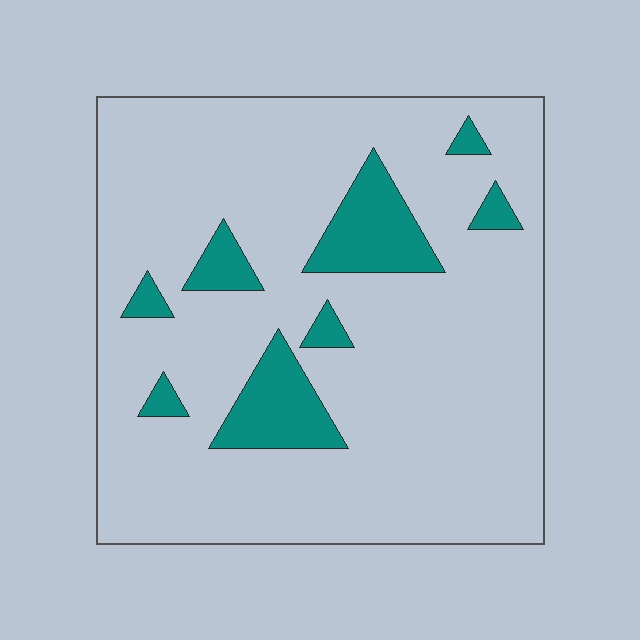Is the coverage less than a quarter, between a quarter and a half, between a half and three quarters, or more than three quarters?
Less than a quarter.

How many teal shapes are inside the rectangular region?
8.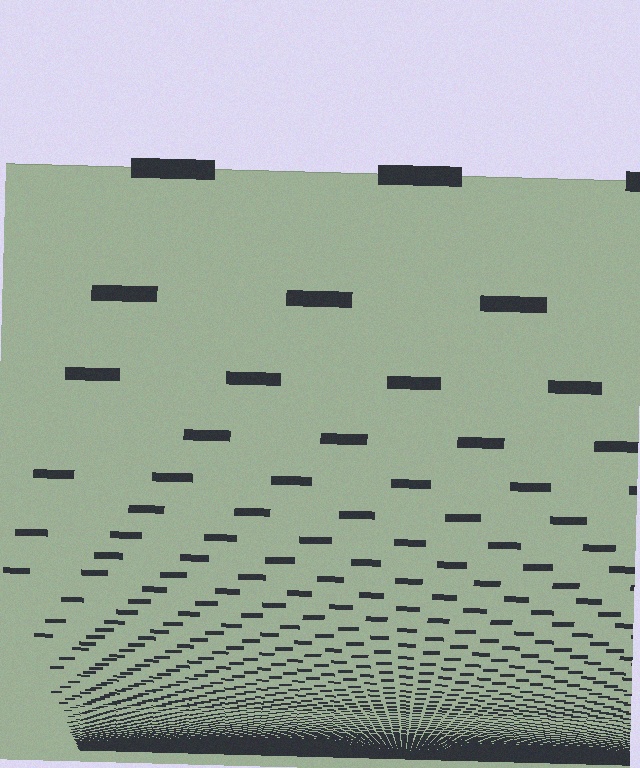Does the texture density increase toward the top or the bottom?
Density increases toward the bottom.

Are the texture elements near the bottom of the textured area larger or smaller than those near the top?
Smaller. The gradient is inverted — elements near the bottom are smaller and denser.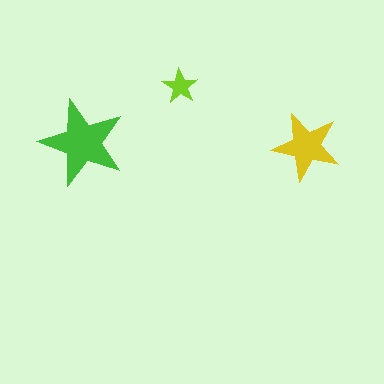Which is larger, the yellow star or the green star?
The green one.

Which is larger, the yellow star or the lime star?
The yellow one.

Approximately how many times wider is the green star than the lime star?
About 2.5 times wider.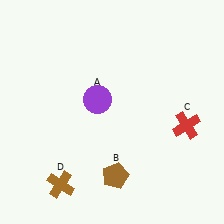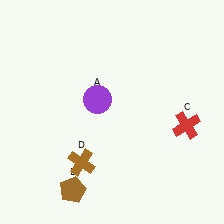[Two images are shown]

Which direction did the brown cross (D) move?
The brown cross (D) moved up.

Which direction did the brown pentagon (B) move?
The brown pentagon (B) moved left.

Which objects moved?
The objects that moved are: the brown pentagon (B), the brown cross (D).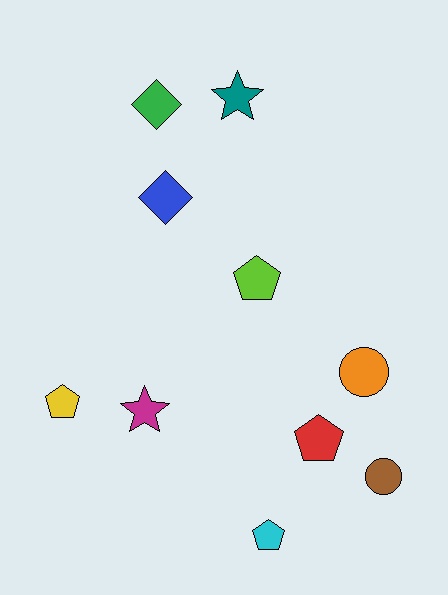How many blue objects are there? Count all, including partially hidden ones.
There is 1 blue object.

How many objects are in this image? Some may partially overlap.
There are 10 objects.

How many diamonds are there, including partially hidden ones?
There are 2 diamonds.